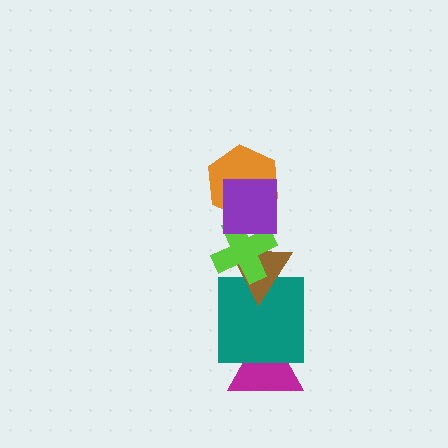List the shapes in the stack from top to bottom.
From top to bottom: the purple square, the orange hexagon, the lime cross, the brown triangle, the teal square, the magenta triangle.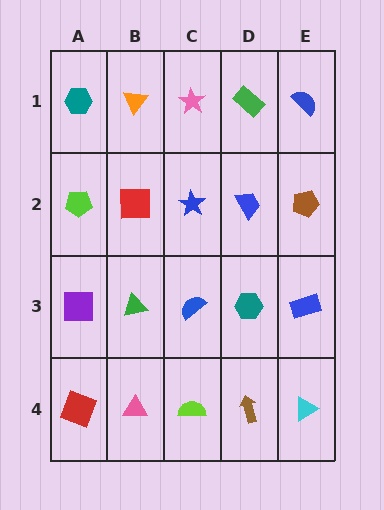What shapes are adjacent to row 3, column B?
A red square (row 2, column B), a pink triangle (row 4, column B), a purple square (row 3, column A), a blue semicircle (row 3, column C).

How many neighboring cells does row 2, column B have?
4.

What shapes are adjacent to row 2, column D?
A green rectangle (row 1, column D), a teal hexagon (row 3, column D), a blue star (row 2, column C), a brown pentagon (row 2, column E).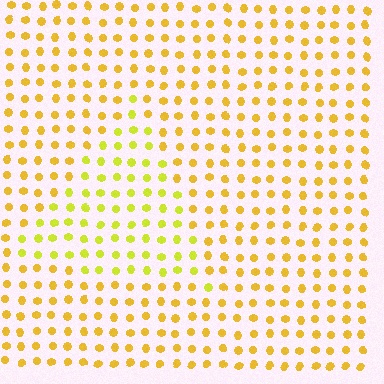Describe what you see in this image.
The image is filled with small yellow elements in a uniform arrangement. A triangle-shaped region is visible where the elements are tinted to a slightly different hue, forming a subtle color boundary.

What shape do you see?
I see a triangle.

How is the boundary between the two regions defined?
The boundary is defined purely by a slight shift in hue (about 24 degrees). Spacing, size, and orientation are identical on both sides.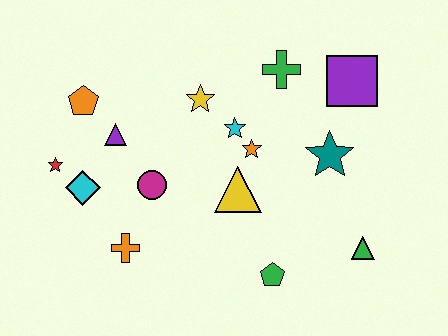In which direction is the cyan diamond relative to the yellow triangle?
The cyan diamond is to the left of the yellow triangle.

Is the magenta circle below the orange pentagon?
Yes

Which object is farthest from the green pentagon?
The orange pentagon is farthest from the green pentagon.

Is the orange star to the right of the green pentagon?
No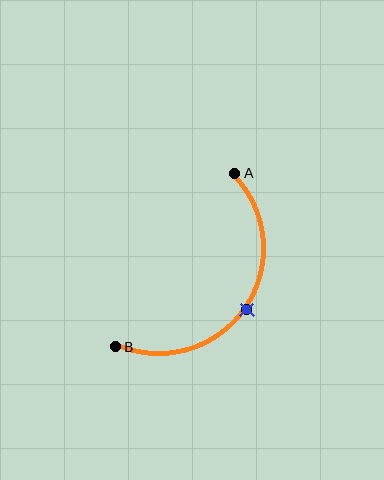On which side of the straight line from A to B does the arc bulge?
The arc bulges below and to the right of the straight line connecting A and B.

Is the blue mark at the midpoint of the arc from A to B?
Yes. The blue mark lies on the arc at equal arc-length from both A and B — it is the arc midpoint.